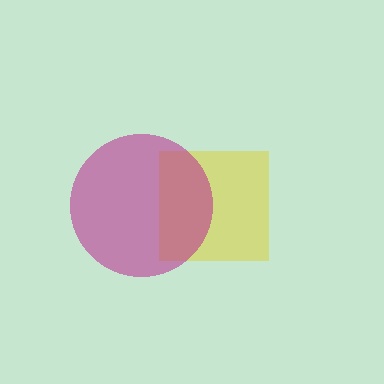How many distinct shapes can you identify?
There are 2 distinct shapes: a yellow square, a magenta circle.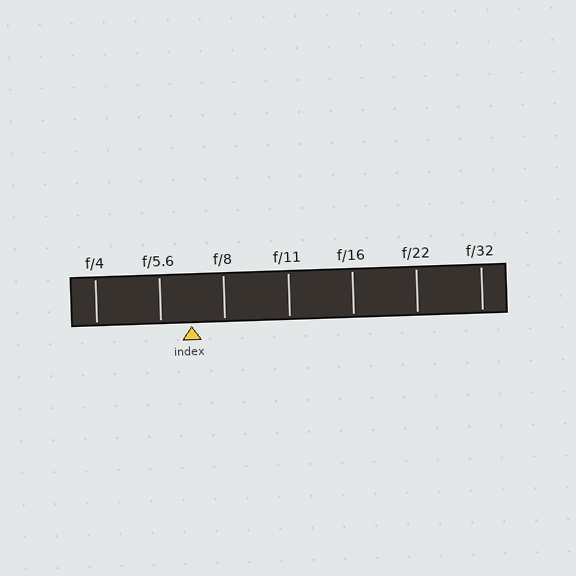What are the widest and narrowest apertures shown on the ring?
The widest aperture shown is f/4 and the narrowest is f/32.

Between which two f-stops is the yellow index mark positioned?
The index mark is between f/5.6 and f/8.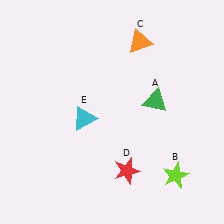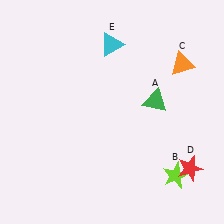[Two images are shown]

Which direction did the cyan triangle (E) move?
The cyan triangle (E) moved up.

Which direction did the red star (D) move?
The red star (D) moved right.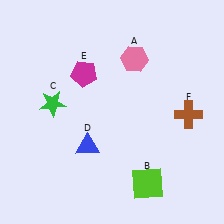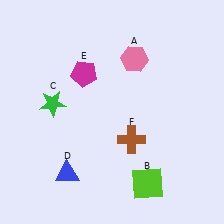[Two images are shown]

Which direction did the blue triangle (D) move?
The blue triangle (D) moved down.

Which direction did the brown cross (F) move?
The brown cross (F) moved left.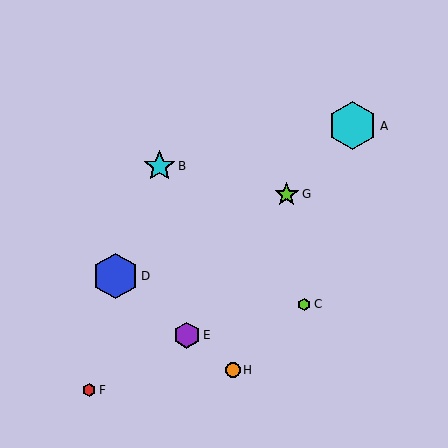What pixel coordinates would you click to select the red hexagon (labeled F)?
Click at (89, 390) to select the red hexagon F.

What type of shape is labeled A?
Shape A is a cyan hexagon.